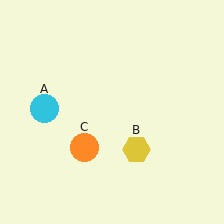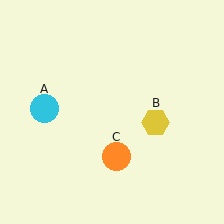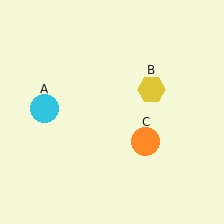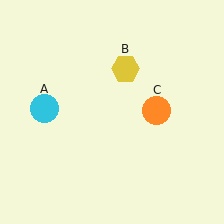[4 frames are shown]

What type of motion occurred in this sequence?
The yellow hexagon (object B), orange circle (object C) rotated counterclockwise around the center of the scene.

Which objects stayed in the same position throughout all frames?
Cyan circle (object A) remained stationary.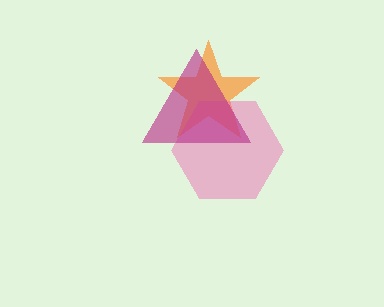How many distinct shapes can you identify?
There are 3 distinct shapes: an orange star, a pink hexagon, a magenta triangle.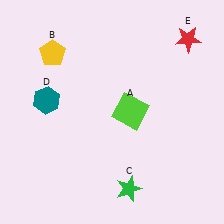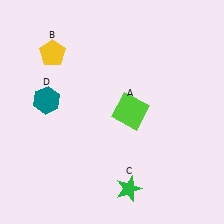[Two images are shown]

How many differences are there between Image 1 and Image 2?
There is 1 difference between the two images.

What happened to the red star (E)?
The red star (E) was removed in Image 2. It was in the top-right area of Image 1.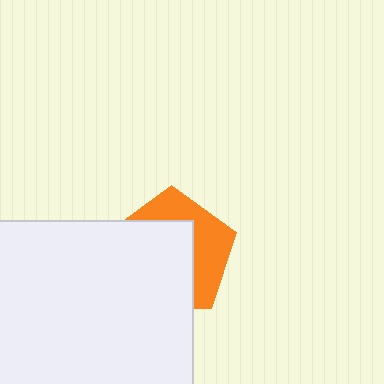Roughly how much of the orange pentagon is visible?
A small part of it is visible (roughly 40%).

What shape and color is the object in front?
The object in front is a white rectangle.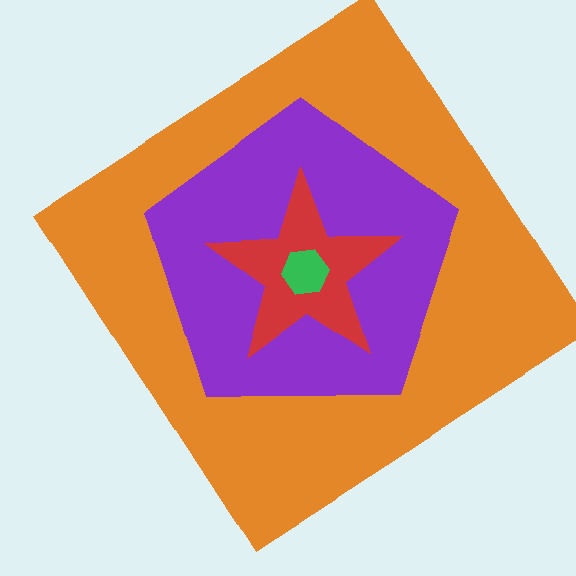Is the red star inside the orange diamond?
Yes.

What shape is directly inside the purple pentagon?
The red star.